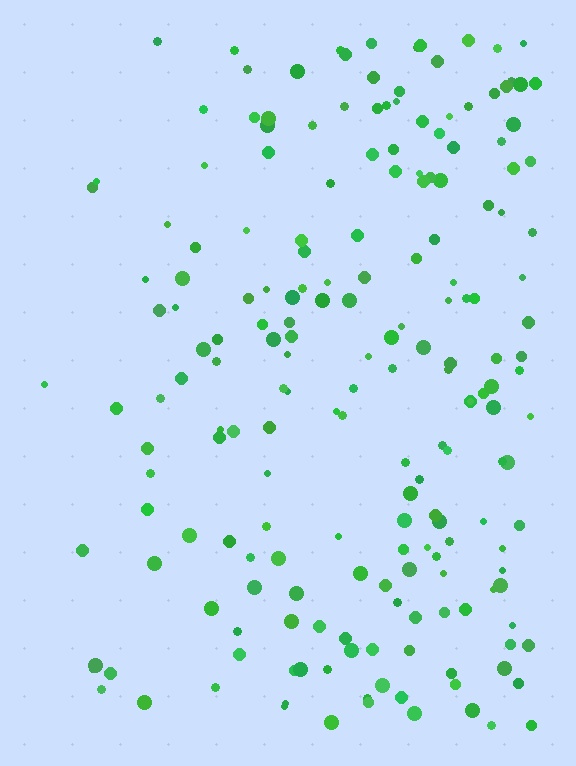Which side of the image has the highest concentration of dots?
The right.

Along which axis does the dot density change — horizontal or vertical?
Horizontal.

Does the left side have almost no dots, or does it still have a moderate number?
Still a moderate number, just noticeably fewer than the right.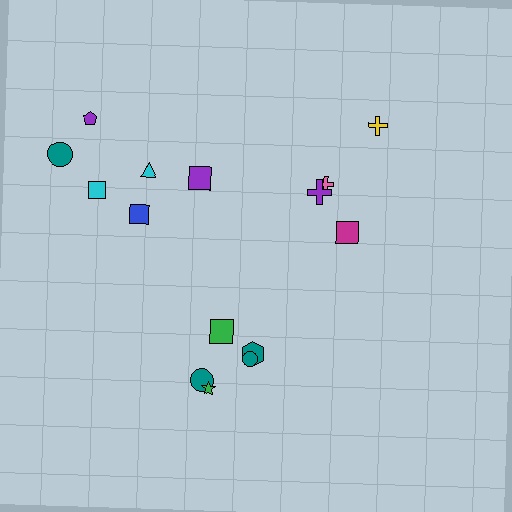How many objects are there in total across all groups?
There are 15 objects.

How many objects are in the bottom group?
There are 5 objects.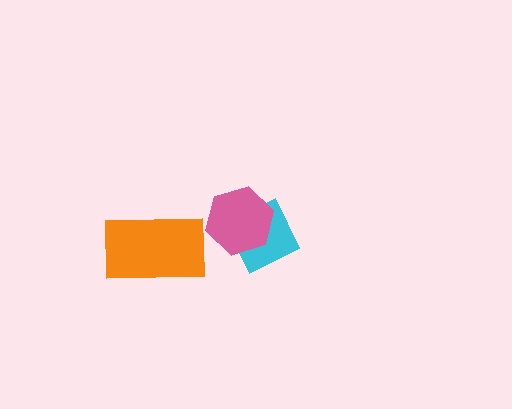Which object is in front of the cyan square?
The pink hexagon is in front of the cyan square.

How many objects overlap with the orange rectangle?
0 objects overlap with the orange rectangle.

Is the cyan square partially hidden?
Yes, it is partially covered by another shape.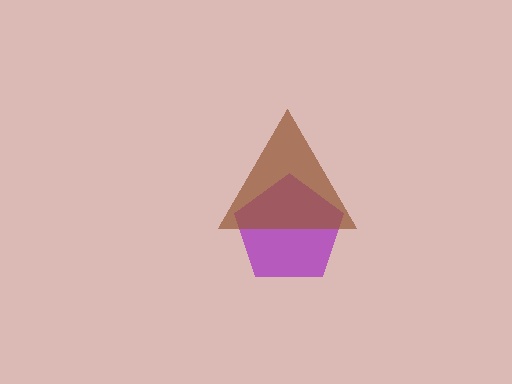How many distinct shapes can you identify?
There are 2 distinct shapes: a purple pentagon, a brown triangle.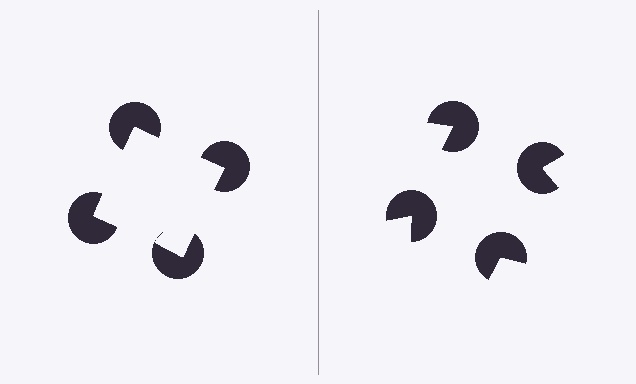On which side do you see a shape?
An illusory square appears on the left side. On the right side the wedge cuts are rotated, so no coherent shape forms.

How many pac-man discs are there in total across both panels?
8 — 4 on each side.